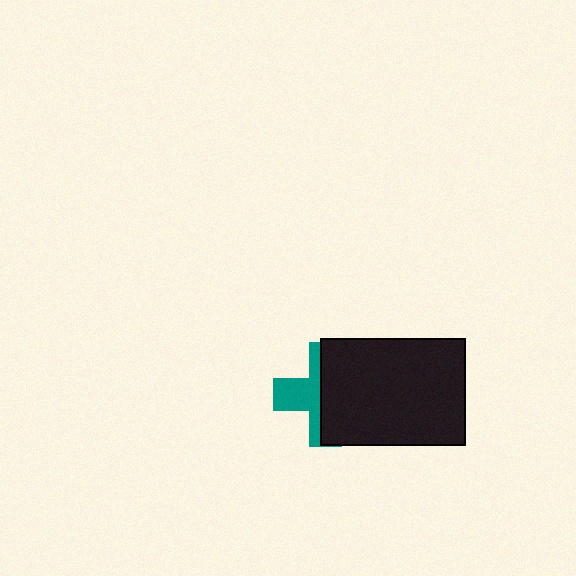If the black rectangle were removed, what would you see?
You would see the complete teal cross.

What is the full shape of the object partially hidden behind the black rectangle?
The partially hidden object is a teal cross.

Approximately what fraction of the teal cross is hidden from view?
Roughly 60% of the teal cross is hidden behind the black rectangle.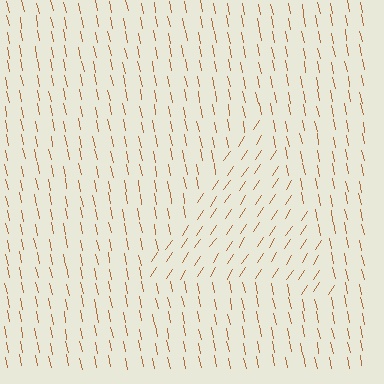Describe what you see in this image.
The image is filled with small brown line segments. A triangle region in the image has lines oriented differently from the surrounding lines, creating a visible texture boundary.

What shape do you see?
I see a triangle.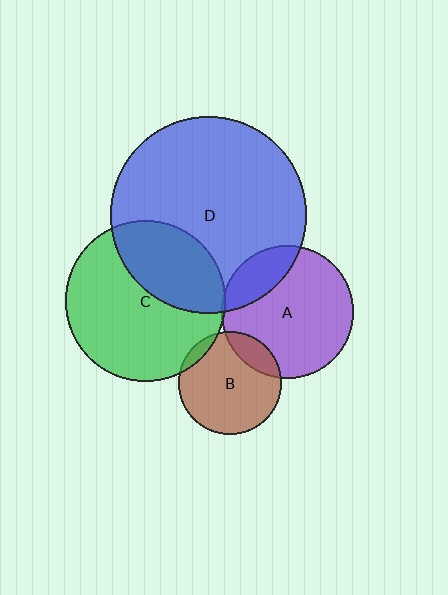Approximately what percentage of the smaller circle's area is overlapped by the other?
Approximately 20%.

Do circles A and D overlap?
Yes.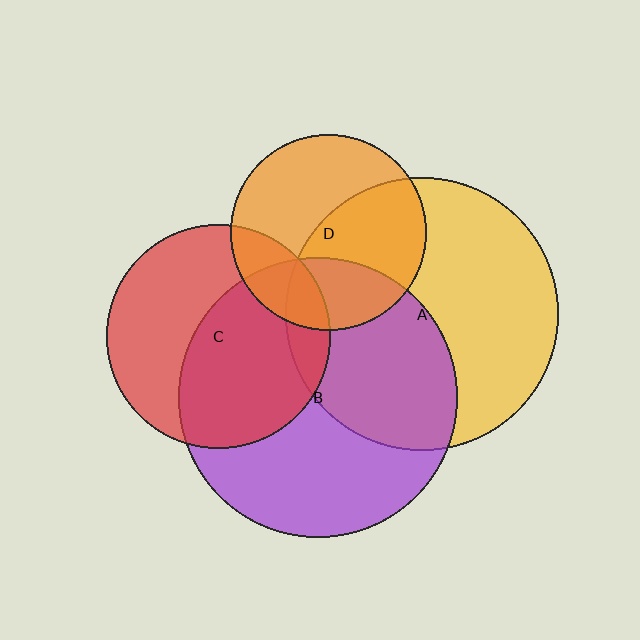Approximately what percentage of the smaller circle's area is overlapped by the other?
Approximately 40%.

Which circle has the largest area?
Circle B (purple).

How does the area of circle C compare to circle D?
Approximately 1.3 times.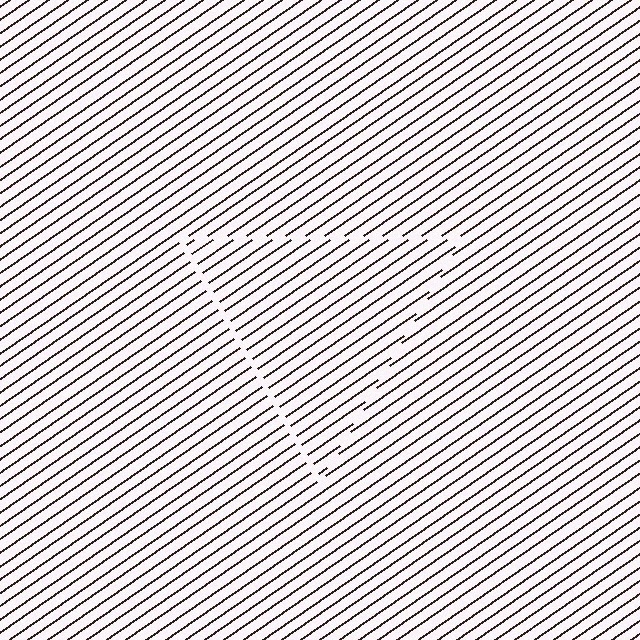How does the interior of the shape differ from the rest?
The interior of the shape contains the same grating, shifted by half a period — the contour is defined by the phase discontinuity where line-ends from the inner and outer gratings abut.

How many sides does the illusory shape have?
3 sides — the line-ends trace a triangle.